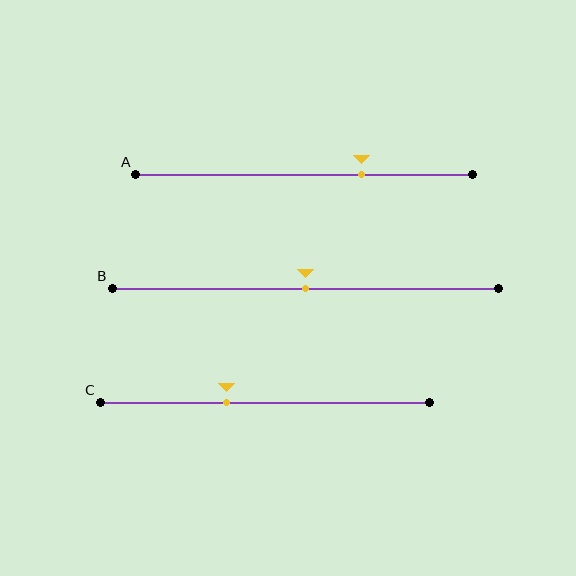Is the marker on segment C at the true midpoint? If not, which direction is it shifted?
No, the marker on segment C is shifted to the left by about 12% of the segment length.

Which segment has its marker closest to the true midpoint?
Segment B has its marker closest to the true midpoint.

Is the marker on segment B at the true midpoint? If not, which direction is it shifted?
Yes, the marker on segment B is at the true midpoint.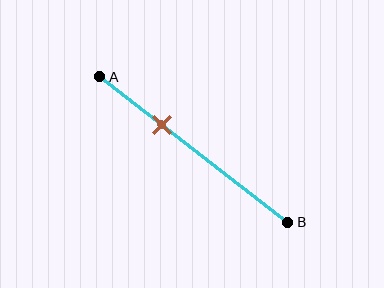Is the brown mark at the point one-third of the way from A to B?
Yes, the mark is approximately at the one-third point.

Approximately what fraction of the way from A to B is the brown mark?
The brown mark is approximately 35% of the way from A to B.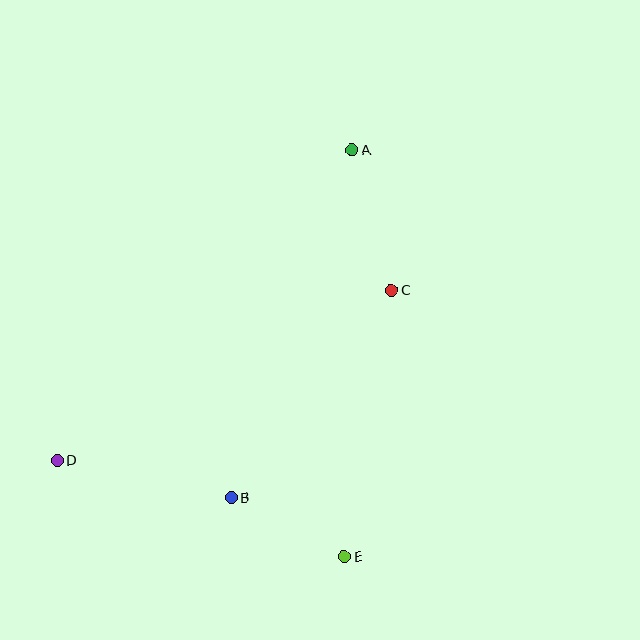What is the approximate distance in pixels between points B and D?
The distance between B and D is approximately 178 pixels.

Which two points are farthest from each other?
Points A and D are farthest from each other.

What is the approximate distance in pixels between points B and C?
The distance between B and C is approximately 262 pixels.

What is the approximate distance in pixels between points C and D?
The distance between C and D is approximately 375 pixels.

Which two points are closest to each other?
Points B and E are closest to each other.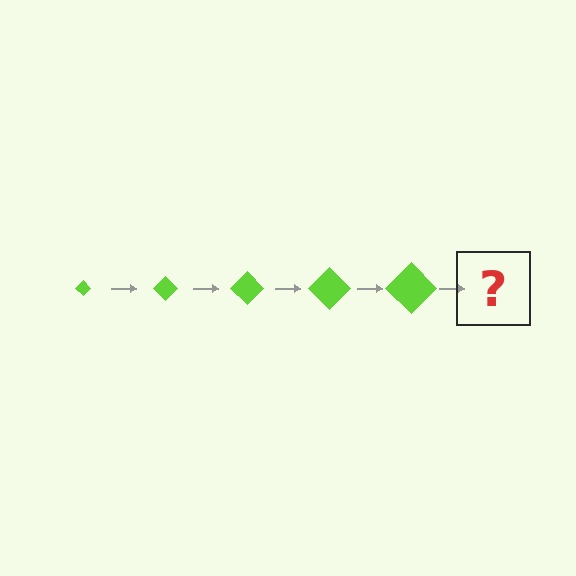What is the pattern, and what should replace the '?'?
The pattern is that the diamond gets progressively larger each step. The '?' should be a lime diamond, larger than the previous one.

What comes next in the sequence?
The next element should be a lime diamond, larger than the previous one.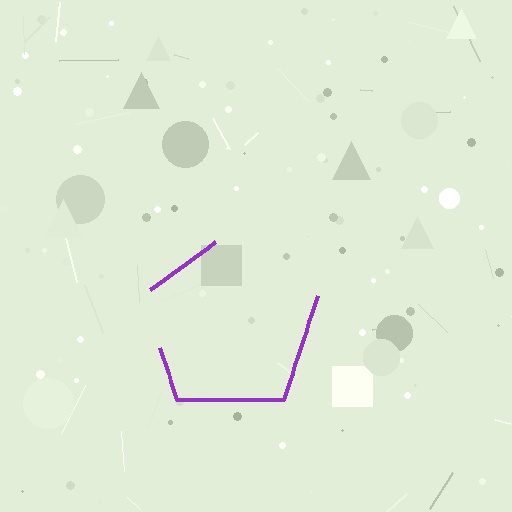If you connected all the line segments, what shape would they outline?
They would outline a pentagon.